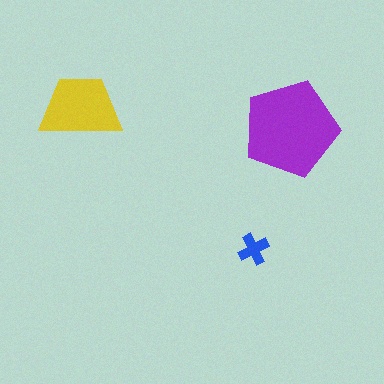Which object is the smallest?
The blue cross.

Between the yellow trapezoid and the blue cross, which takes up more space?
The yellow trapezoid.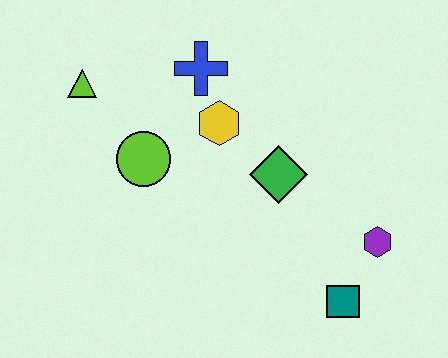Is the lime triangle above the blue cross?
No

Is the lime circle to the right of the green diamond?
No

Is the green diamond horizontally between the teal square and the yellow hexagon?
Yes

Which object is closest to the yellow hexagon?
The blue cross is closest to the yellow hexagon.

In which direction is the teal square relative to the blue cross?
The teal square is below the blue cross.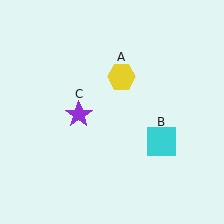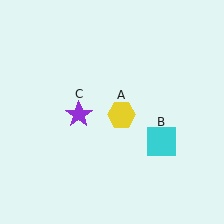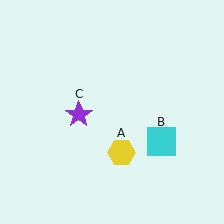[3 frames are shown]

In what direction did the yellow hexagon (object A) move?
The yellow hexagon (object A) moved down.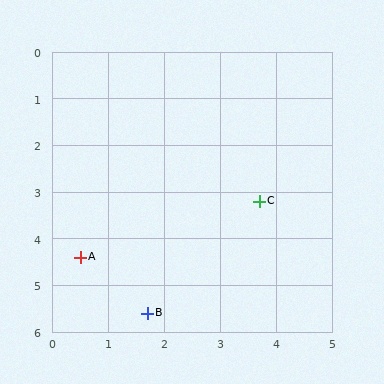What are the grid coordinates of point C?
Point C is at approximately (3.7, 3.2).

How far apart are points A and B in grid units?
Points A and B are about 1.7 grid units apart.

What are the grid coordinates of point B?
Point B is at approximately (1.7, 5.6).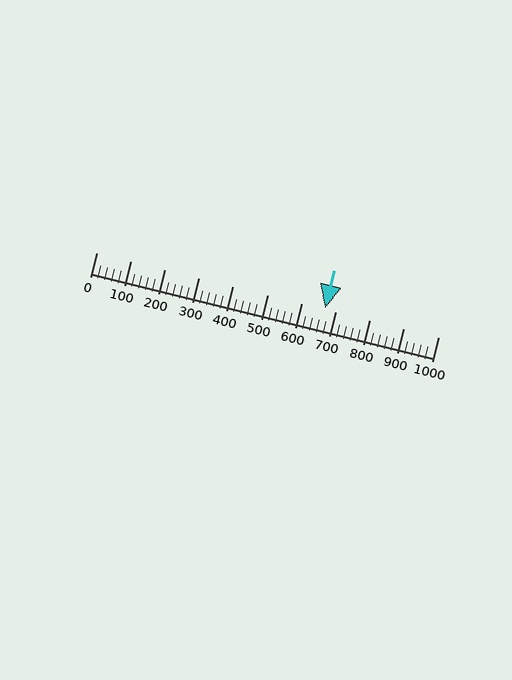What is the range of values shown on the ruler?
The ruler shows values from 0 to 1000.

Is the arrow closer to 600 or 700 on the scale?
The arrow is closer to 700.